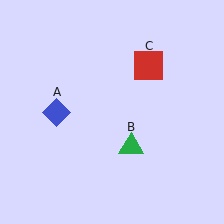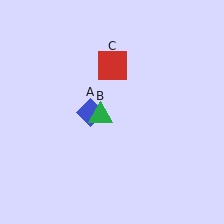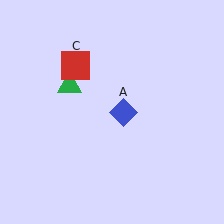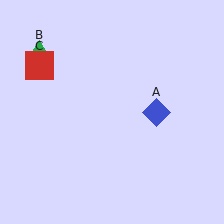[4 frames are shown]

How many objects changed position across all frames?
3 objects changed position: blue diamond (object A), green triangle (object B), red square (object C).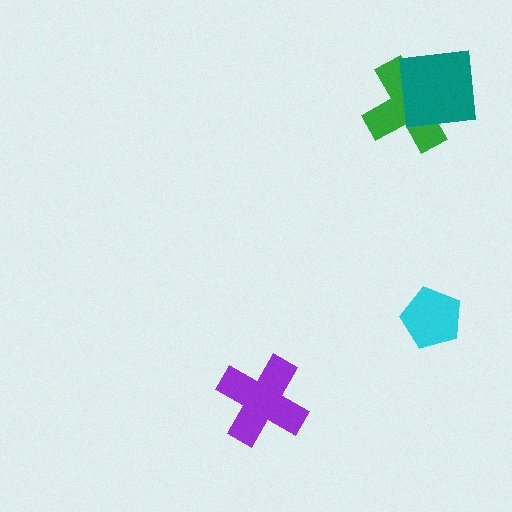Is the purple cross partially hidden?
No, no other shape covers it.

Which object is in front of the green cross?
The teal square is in front of the green cross.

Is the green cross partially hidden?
Yes, it is partially covered by another shape.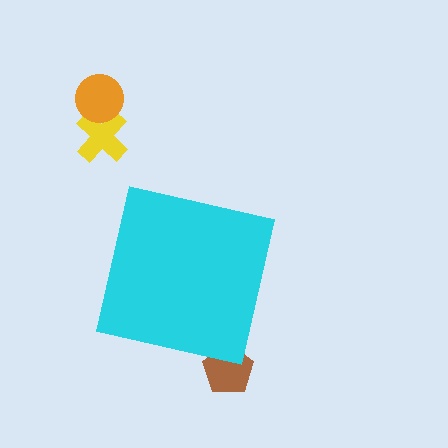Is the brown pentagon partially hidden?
Yes, the brown pentagon is partially hidden behind the cyan square.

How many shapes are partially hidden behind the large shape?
1 shape is partially hidden.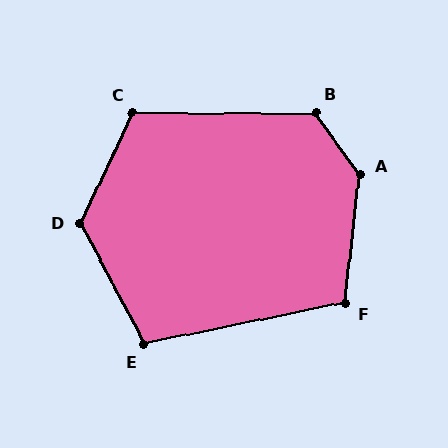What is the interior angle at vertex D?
Approximately 127 degrees (obtuse).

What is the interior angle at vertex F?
Approximately 108 degrees (obtuse).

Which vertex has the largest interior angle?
A, at approximately 138 degrees.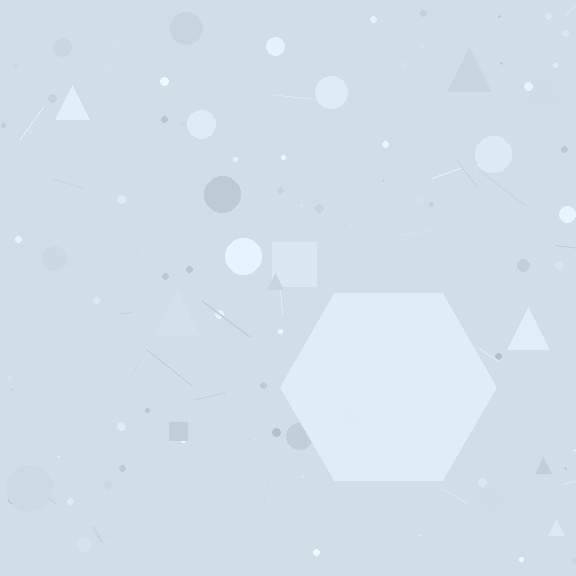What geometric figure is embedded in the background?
A hexagon is embedded in the background.